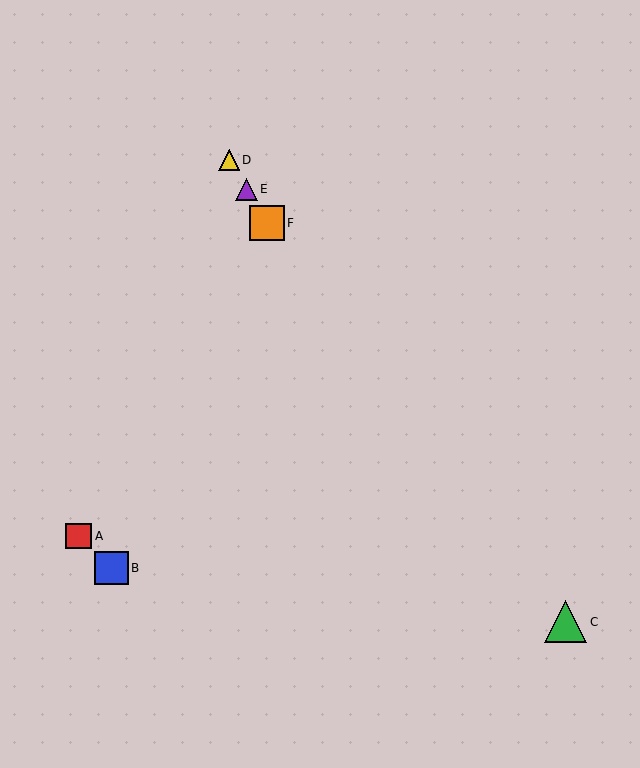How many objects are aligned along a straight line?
3 objects (D, E, F) are aligned along a straight line.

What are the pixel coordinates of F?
Object F is at (267, 223).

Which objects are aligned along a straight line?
Objects D, E, F are aligned along a straight line.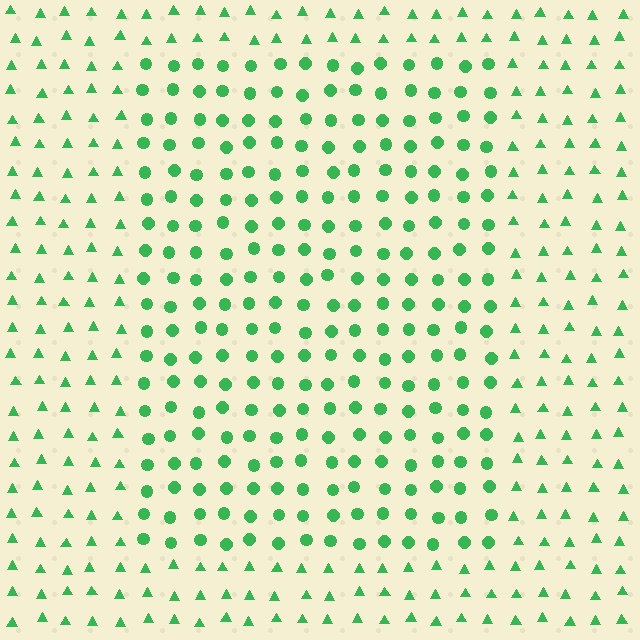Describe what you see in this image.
The image is filled with small green elements arranged in a uniform grid. A rectangle-shaped region contains circles, while the surrounding area contains triangles. The boundary is defined purely by the change in element shape.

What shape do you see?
I see a rectangle.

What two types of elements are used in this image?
The image uses circles inside the rectangle region and triangles outside it.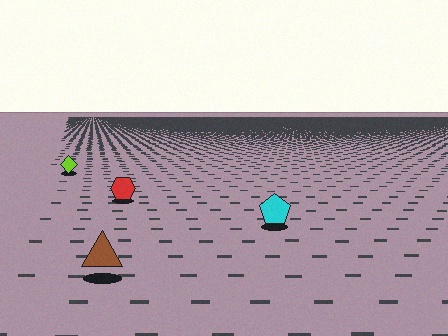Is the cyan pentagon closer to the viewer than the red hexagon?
Yes. The cyan pentagon is closer — you can tell from the texture gradient: the ground texture is coarser near it.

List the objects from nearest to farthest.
From nearest to farthest: the brown triangle, the cyan pentagon, the red hexagon, the lime diamond.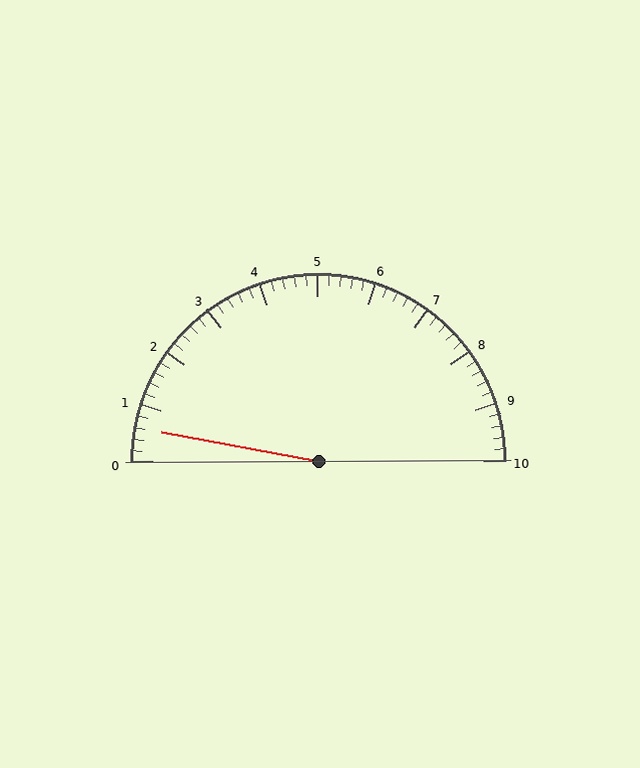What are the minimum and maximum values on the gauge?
The gauge ranges from 0 to 10.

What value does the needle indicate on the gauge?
The needle indicates approximately 0.6.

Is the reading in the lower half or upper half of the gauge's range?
The reading is in the lower half of the range (0 to 10).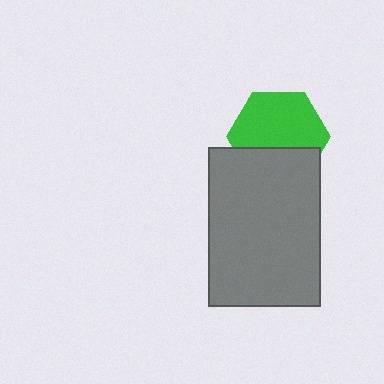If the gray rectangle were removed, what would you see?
You would see the complete green hexagon.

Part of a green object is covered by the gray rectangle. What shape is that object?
It is a hexagon.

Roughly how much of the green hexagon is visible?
Most of it is visible (roughly 65%).